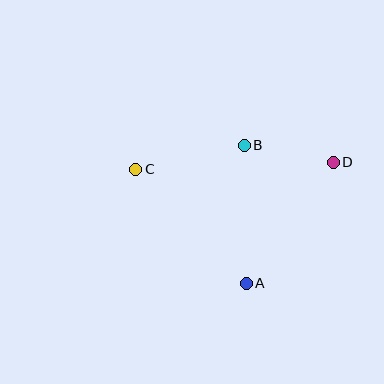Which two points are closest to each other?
Points B and D are closest to each other.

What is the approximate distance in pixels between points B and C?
The distance between B and C is approximately 111 pixels.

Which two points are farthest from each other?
Points C and D are farthest from each other.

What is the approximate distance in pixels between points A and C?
The distance between A and C is approximately 159 pixels.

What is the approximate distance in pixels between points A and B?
The distance between A and B is approximately 138 pixels.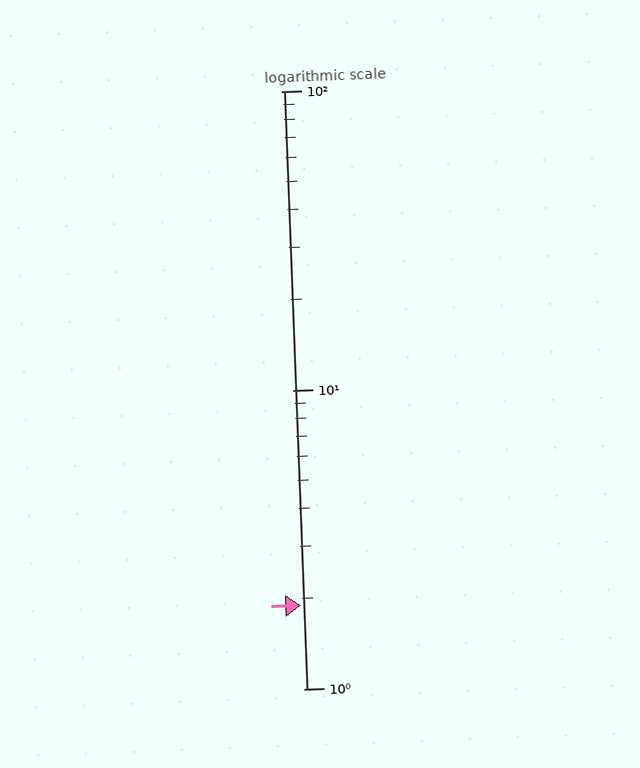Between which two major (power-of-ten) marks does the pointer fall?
The pointer is between 1 and 10.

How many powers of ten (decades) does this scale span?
The scale spans 2 decades, from 1 to 100.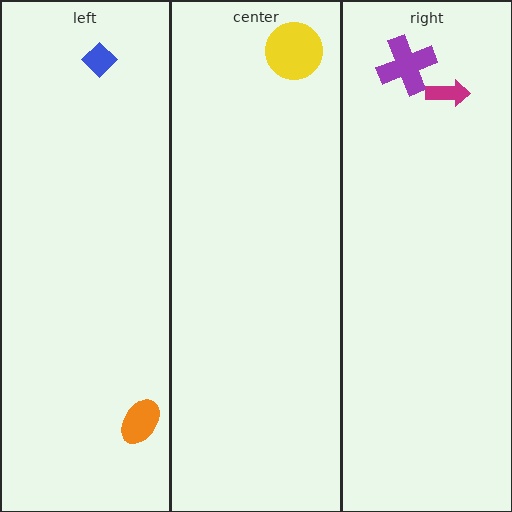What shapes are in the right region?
The magenta arrow, the purple cross.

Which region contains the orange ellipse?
The left region.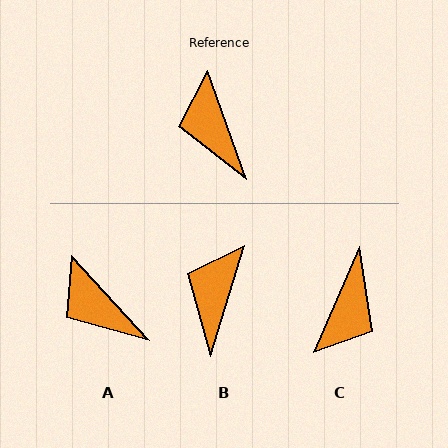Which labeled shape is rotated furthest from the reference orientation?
C, about 137 degrees away.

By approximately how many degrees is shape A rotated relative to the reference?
Approximately 22 degrees counter-clockwise.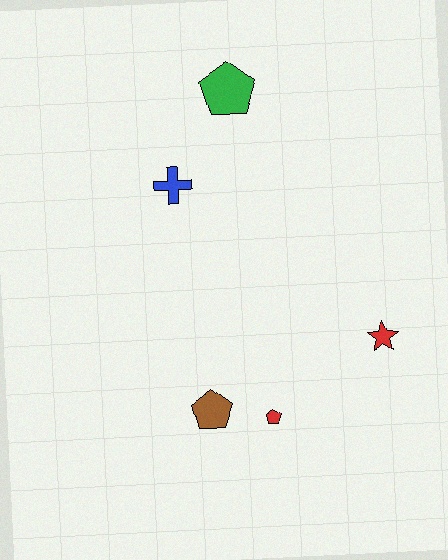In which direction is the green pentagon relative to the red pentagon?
The green pentagon is above the red pentagon.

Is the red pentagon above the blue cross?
No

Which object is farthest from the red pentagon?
The green pentagon is farthest from the red pentagon.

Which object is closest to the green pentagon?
The blue cross is closest to the green pentagon.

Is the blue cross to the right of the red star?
No